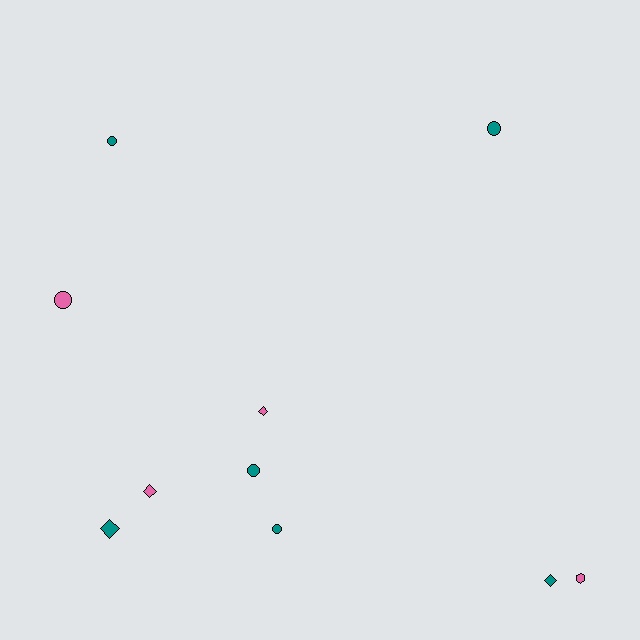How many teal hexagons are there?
There are no teal hexagons.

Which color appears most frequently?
Teal, with 6 objects.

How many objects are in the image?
There are 10 objects.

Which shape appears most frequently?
Circle, with 5 objects.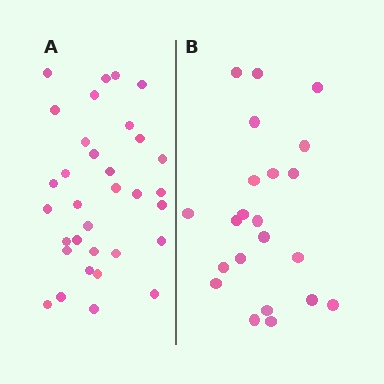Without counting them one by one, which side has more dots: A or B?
Region A (the left region) has more dots.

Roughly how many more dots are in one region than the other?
Region A has roughly 12 or so more dots than region B.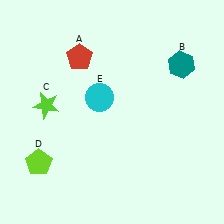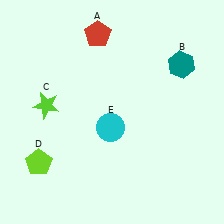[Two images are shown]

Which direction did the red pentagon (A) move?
The red pentagon (A) moved up.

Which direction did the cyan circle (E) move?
The cyan circle (E) moved down.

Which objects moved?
The objects that moved are: the red pentagon (A), the cyan circle (E).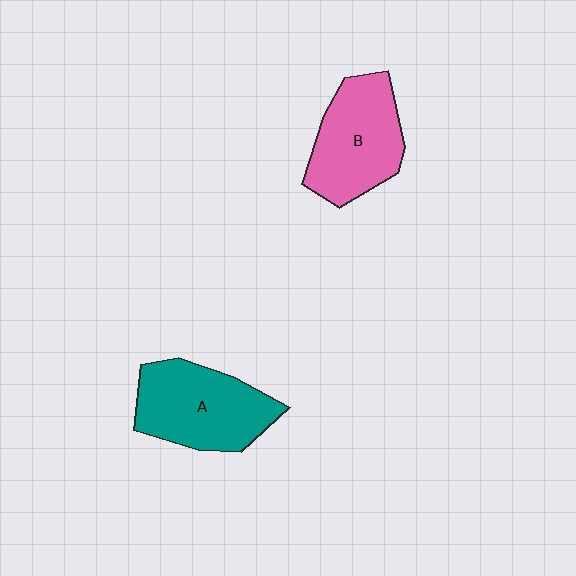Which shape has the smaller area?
Shape B (pink).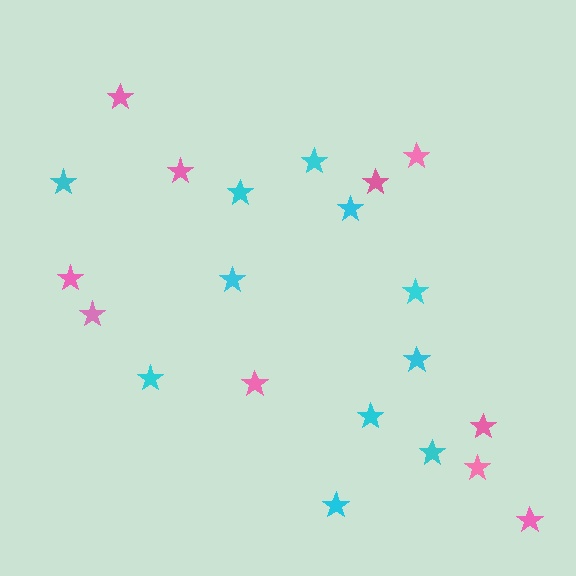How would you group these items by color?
There are 2 groups: one group of pink stars (10) and one group of cyan stars (11).